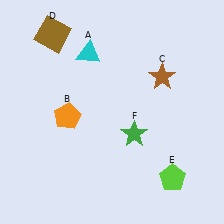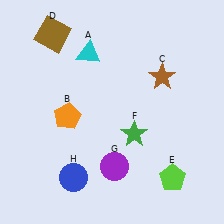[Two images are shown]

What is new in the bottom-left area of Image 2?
A blue circle (H) was added in the bottom-left area of Image 2.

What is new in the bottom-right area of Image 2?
A purple circle (G) was added in the bottom-right area of Image 2.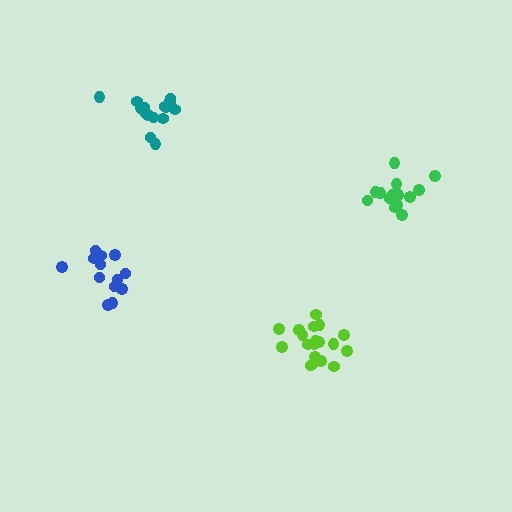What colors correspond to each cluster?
The clusters are colored: green, blue, lime, teal.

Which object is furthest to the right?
The green cluster is rightmost.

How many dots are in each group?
Group 1: 14 dots, Group 2: 13 dots, Group 3: 19 dots, Group 4: 15 dots (61 total).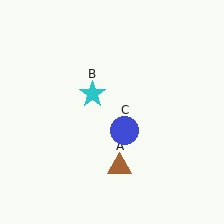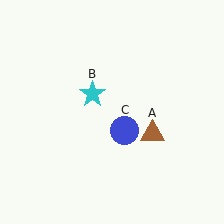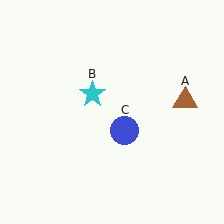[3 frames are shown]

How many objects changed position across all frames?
1 object changed position: brown triangle (object A).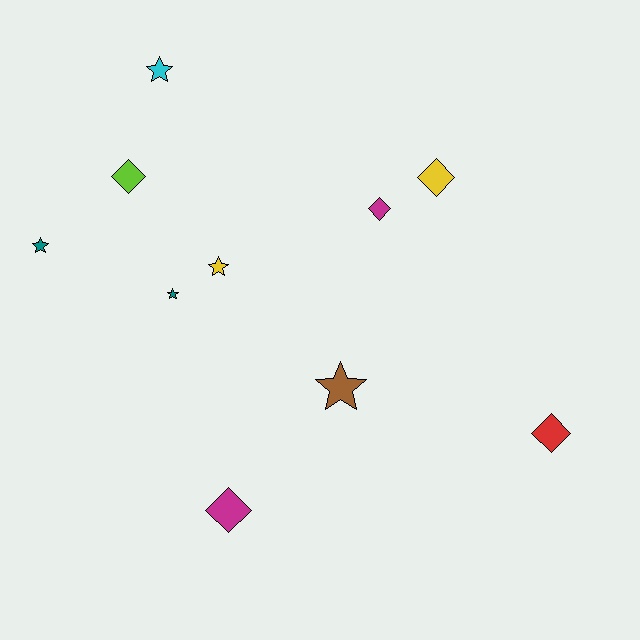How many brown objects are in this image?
There is 1 brown object.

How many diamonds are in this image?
There are 5 diamonds.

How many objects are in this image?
There are 10 objects.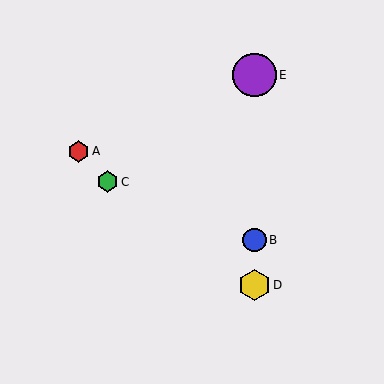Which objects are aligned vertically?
Objects B, D, E are aligned vertically.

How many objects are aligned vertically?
3 objects (B, D, E) are aligned vertically.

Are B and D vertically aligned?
Yes, both are at x≈255.